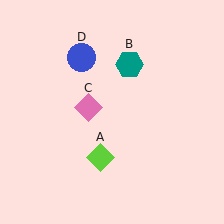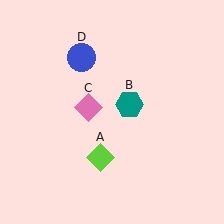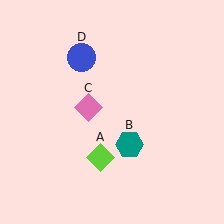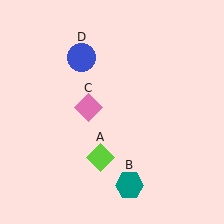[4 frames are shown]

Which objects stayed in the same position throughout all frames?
Lime diamond (object A) and pink diamond (object C) and blue circle (object D) remained stationary.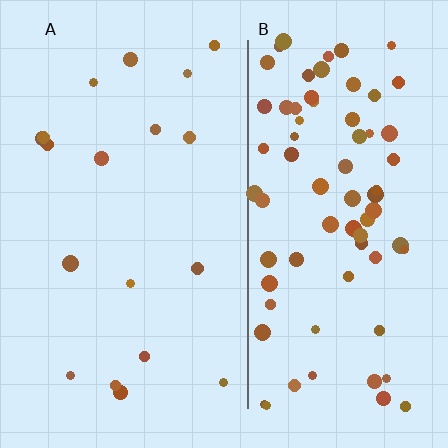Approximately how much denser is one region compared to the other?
Approximately 4.1× — region B over region A.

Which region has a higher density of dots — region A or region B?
B (the right).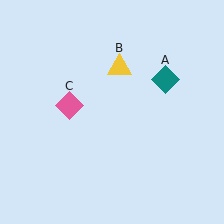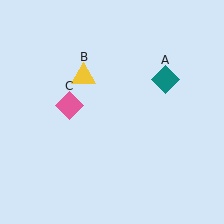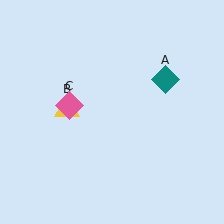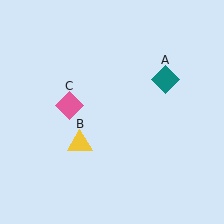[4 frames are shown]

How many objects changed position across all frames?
1 object changed position: yellow triangle (object B).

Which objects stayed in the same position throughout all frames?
Teal diamond (object A) and pink diamond (object C) remained stationary.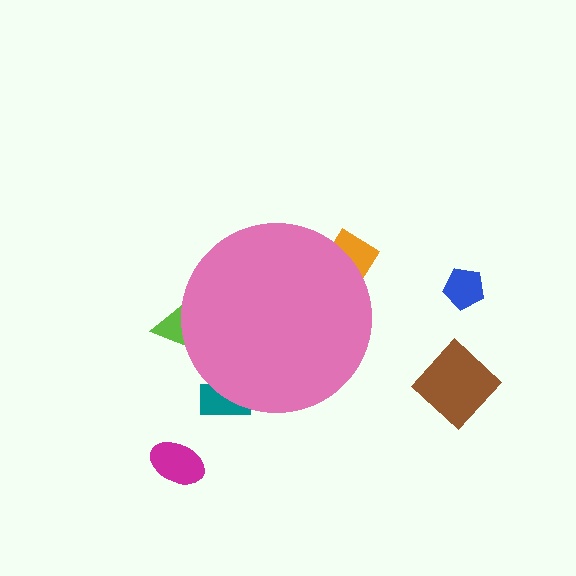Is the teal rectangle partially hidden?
Yes, the teal rectangle is partially hidden behind the pink circle.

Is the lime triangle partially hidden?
Yes, the lime triangle is partially hidden behind the pink circle.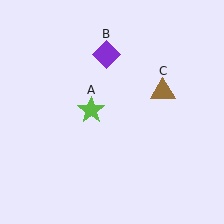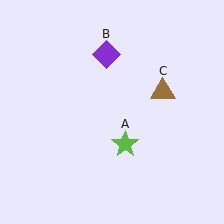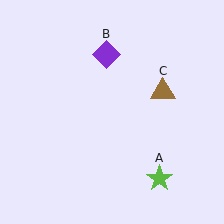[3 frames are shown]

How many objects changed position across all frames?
1 object changed position: lime star (object A).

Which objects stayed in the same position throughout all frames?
Purple diamond (object B) and brown triangle (object C) remained stationary.